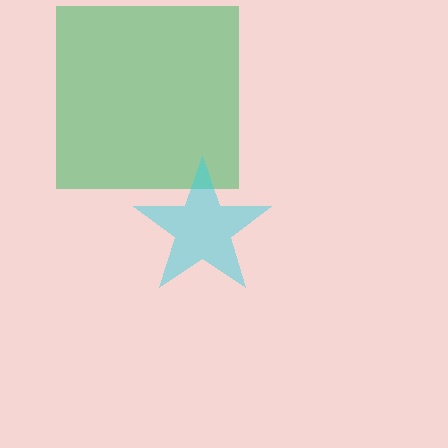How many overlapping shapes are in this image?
There are 2 overlapping shapes in the image.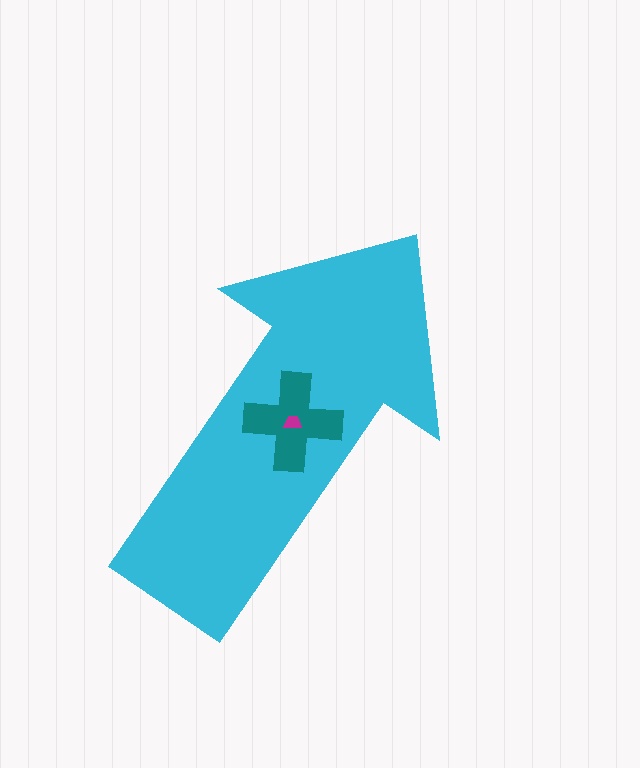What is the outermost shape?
The cyan arrow.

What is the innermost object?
The magenta trapezoid.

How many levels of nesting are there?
3.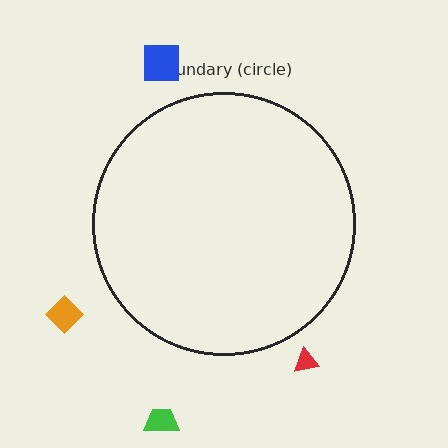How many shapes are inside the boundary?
0 inside, 4 outside.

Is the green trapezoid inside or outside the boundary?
Outside.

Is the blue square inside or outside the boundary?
Outside.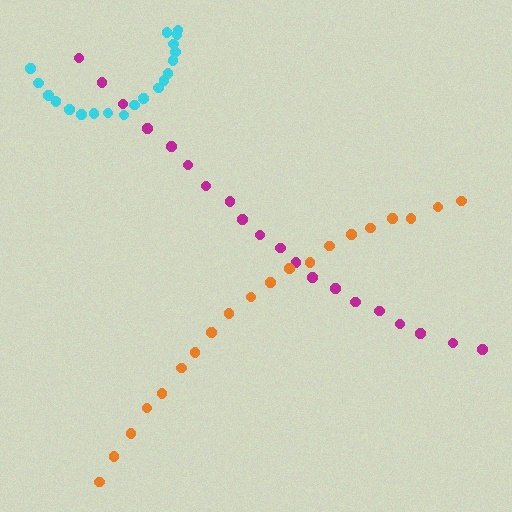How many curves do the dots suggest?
There are 3 distinct paths.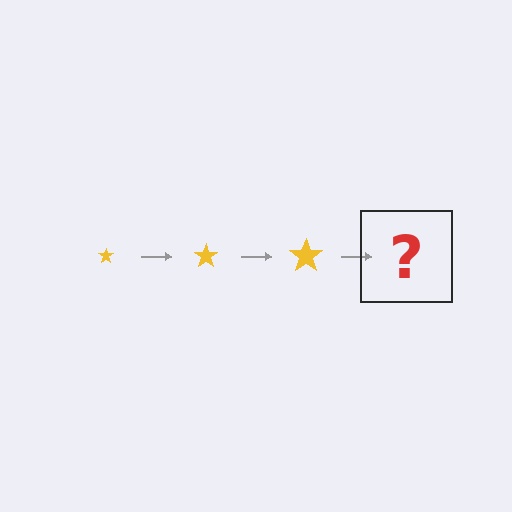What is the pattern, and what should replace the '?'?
The pattern is that the star gets progressively larger each step. The '?' should be a yellow star, larger than the previous one.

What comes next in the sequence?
The next element should be a yellow star, larger than the previous one.